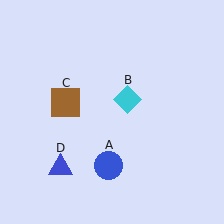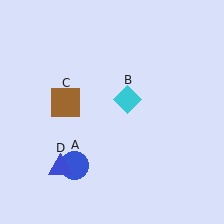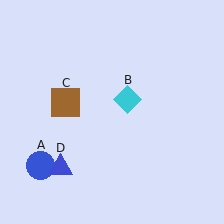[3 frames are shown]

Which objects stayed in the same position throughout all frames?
Cyan diamond (object B) and brown square (object C) and blue triangle (object D) remained stationary.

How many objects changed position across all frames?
1 object changed position: blue circle (object A).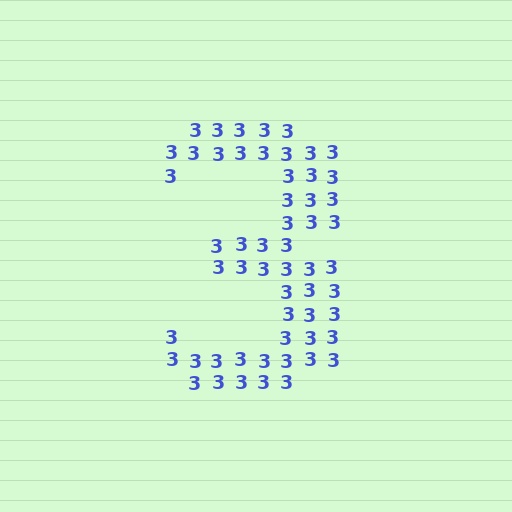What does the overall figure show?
The overall figure shows the digit 3.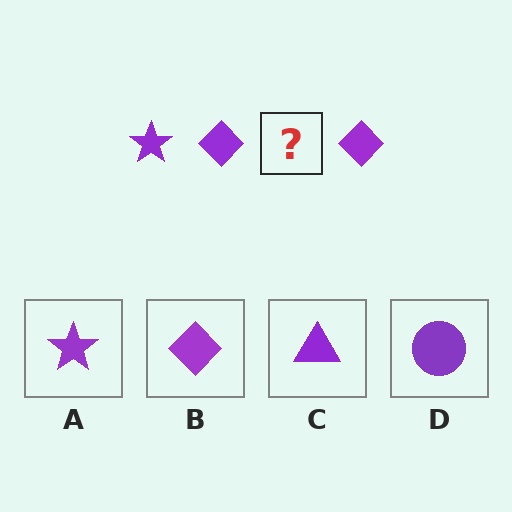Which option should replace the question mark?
Option A.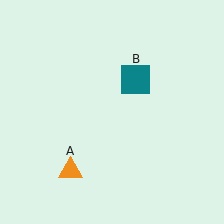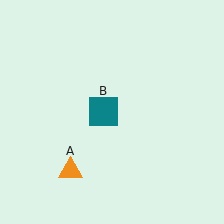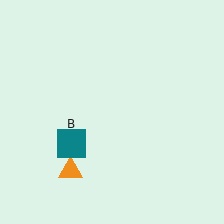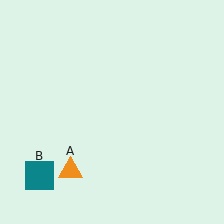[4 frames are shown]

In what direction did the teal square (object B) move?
The teal square (object B) moved down and to the left.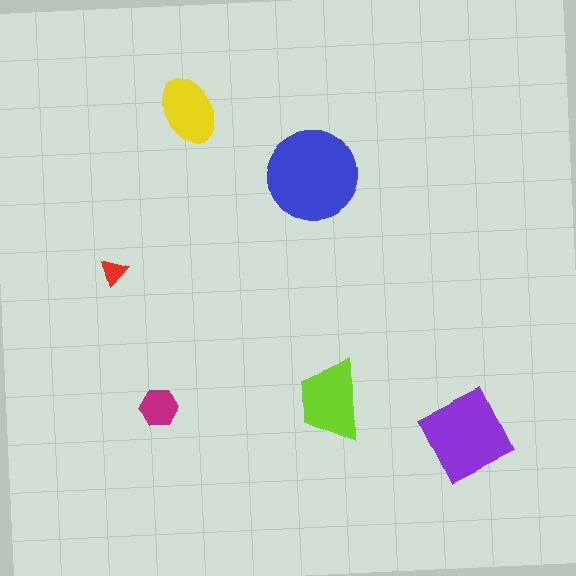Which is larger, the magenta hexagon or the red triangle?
The magenta hexagon.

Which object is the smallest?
The red triangle.